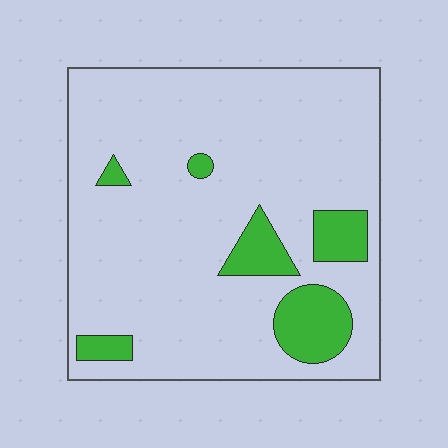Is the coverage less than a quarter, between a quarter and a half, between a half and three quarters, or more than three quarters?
Less than a quarter.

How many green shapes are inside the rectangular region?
6.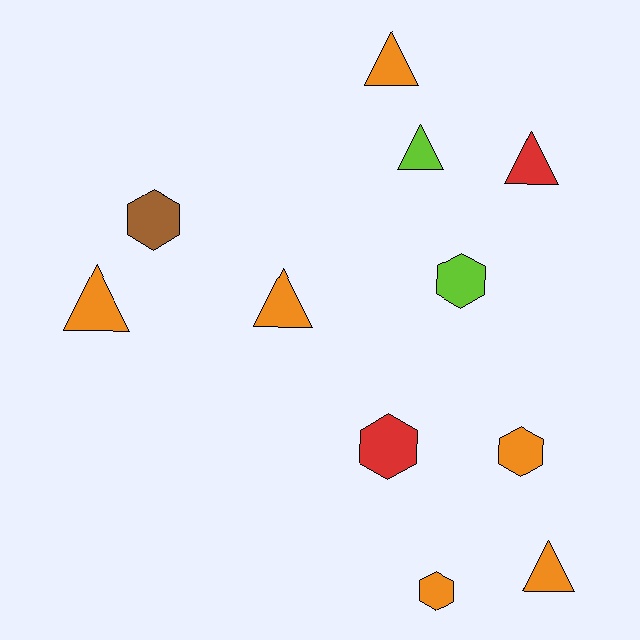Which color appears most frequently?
Orange, with 6 objects.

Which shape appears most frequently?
Triangle, with 6 objects.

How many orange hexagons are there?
There are 2 orange hexagons.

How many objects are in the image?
There are 11 objects.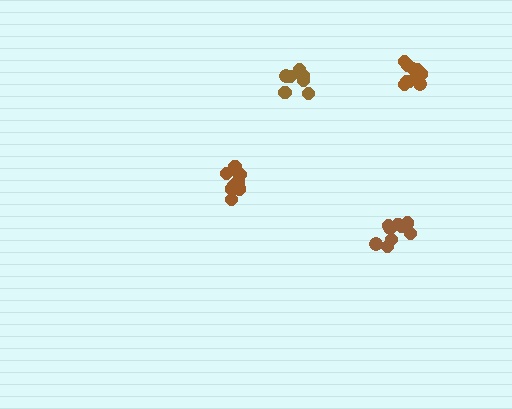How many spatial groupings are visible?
There are 4 spatial groupings.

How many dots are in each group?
Group 1: 11 dots, Group 2: 9 dots, Group 3: 10 dots, Group 4: 7 dots (37 total).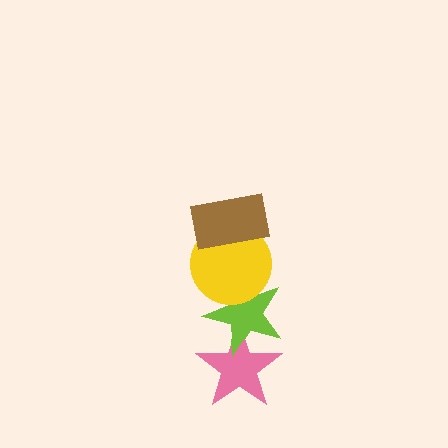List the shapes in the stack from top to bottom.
From top to bottom: the brown rectangle, the yellow circle, the lime star, the pink star.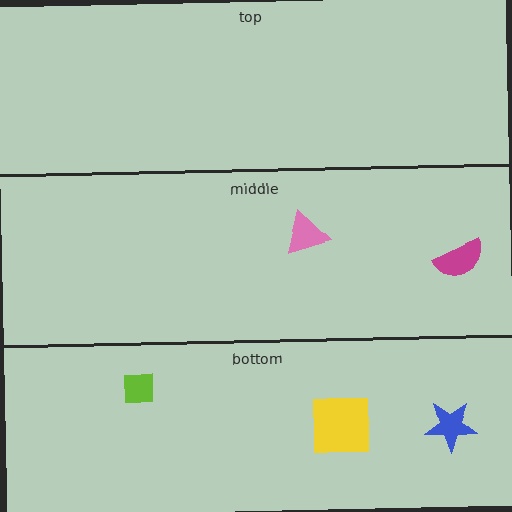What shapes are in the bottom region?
The lime square, the yellow square, the blue star.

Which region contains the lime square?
The bottom region.